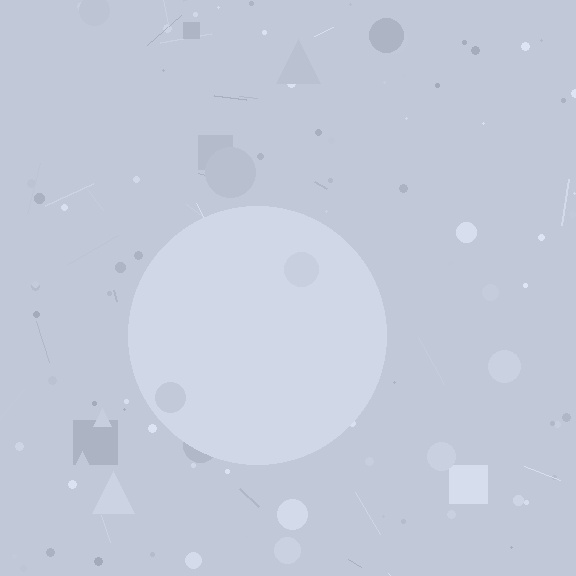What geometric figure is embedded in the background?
A circle is embedded in the background.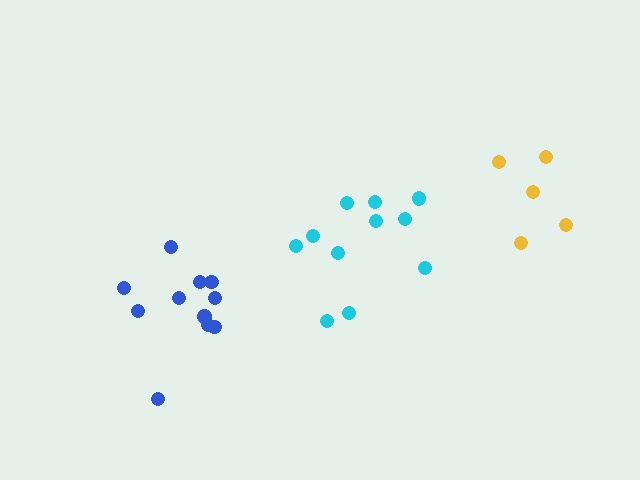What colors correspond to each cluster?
The clusters are colored: blue, cyan, yellow.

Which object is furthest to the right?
The yellow cluster is rightmost.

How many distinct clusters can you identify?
There are 3 distinct clusters.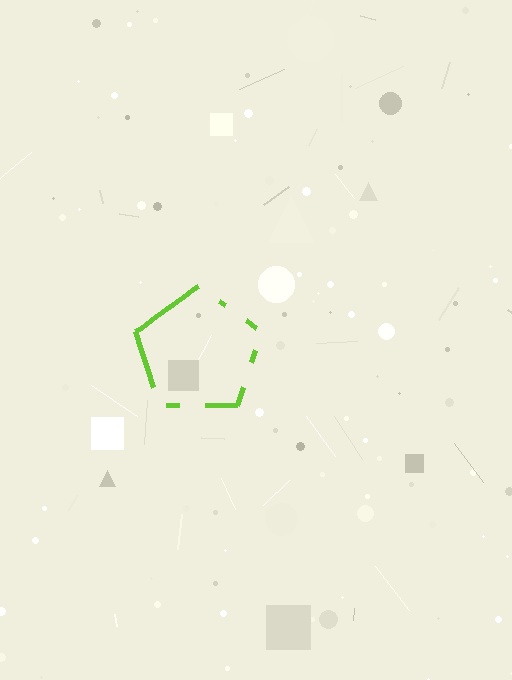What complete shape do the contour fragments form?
The contour fragments form a pentagon.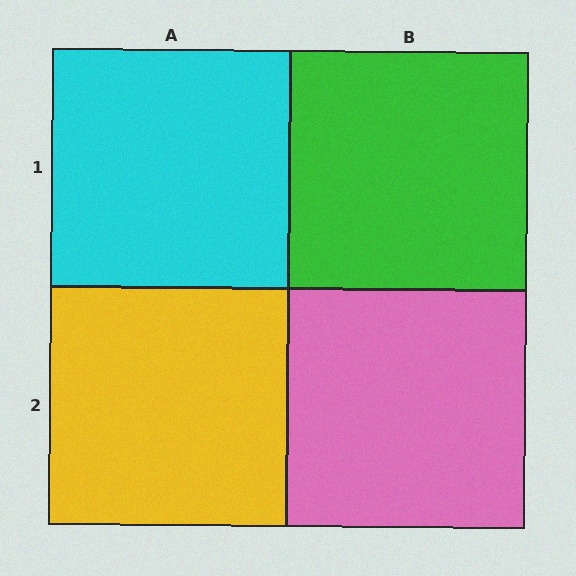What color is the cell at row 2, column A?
Yellow.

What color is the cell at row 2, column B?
Pink.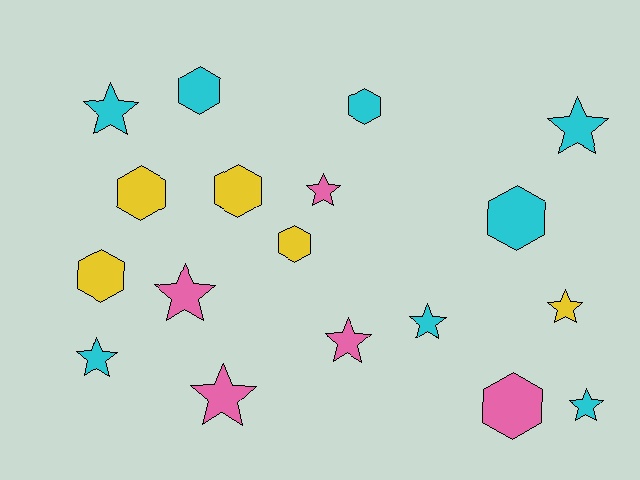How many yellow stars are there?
There is 1 yellow star.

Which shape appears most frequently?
Star, with 10 objects.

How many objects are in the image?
There are 18 objects.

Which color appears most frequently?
Cyan, with 8 objects.